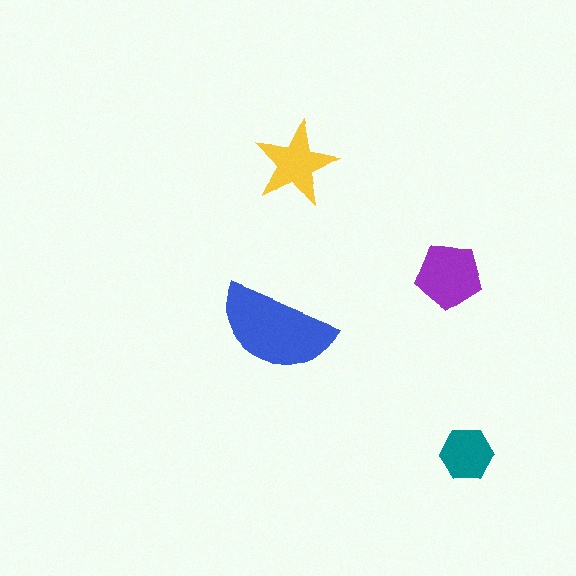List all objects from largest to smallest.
The blue semicircle, the purple pentagon, the yellow star, the teal hexagon.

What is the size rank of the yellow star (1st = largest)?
3rd.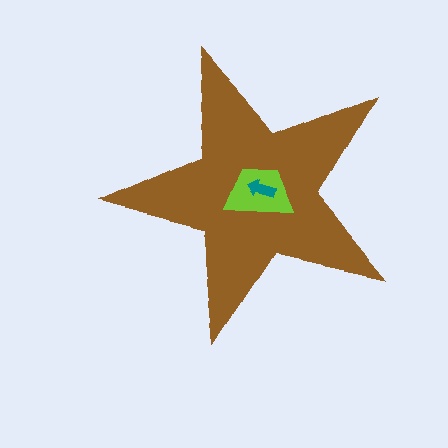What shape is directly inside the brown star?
The lime trapezoid.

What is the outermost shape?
The brown star.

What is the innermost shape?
The teal arrow.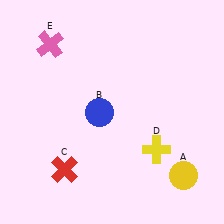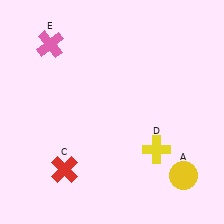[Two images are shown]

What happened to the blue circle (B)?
The blue circle (B) was removed in Image 2. It was in the bottom-left area of Image 1.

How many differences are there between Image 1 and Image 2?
There is 1 difference between the two images.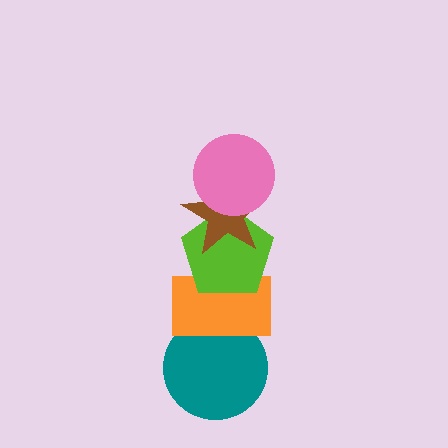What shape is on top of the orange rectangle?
The lime pentagon is on top of the orange rectangle.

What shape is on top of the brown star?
The pink circle is on top of the brown star.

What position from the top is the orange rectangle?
The orange rectangle is 4th from the top.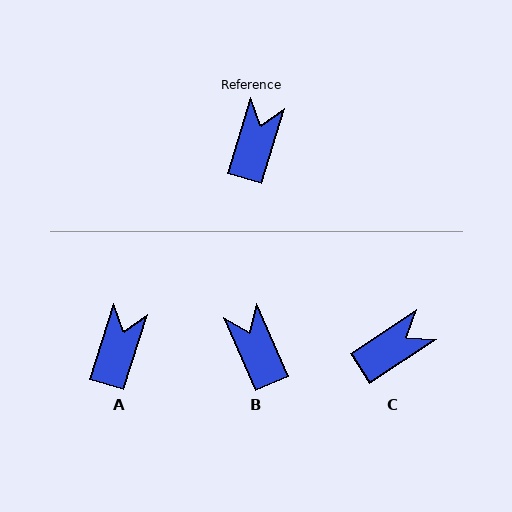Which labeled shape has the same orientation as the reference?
A.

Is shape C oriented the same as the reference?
No, it is off by about 39 degrees.